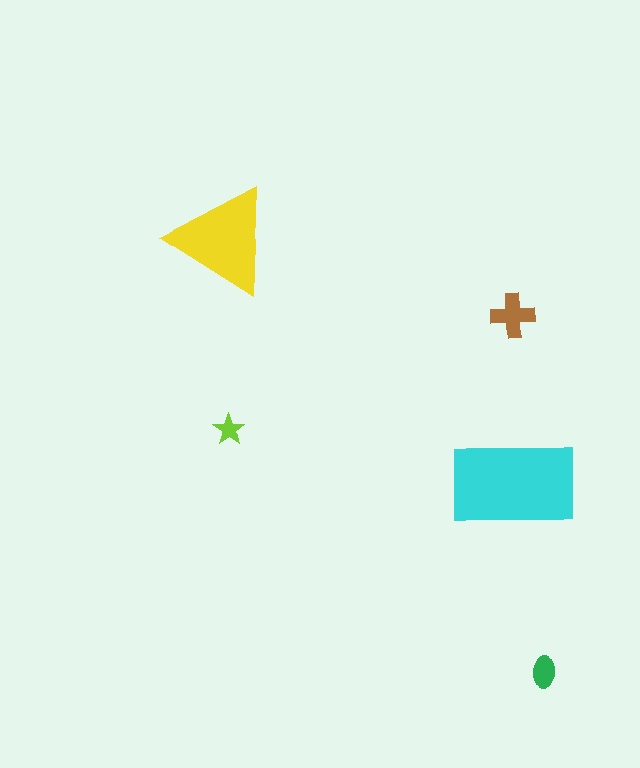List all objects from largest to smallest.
The cyan rectangle, the yellow triangle, the brown cross, the green ellipse, the lime star.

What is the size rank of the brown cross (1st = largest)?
3rd.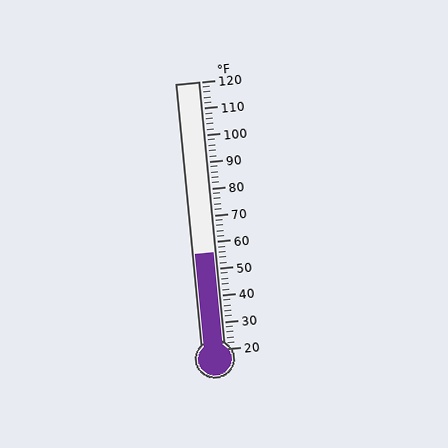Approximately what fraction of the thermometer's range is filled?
The thermometer is filled to approximately 35% of its range.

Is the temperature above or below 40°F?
The temperature is above 40°F.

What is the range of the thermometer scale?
The thermometer scale ranges from 20°F to 120°F.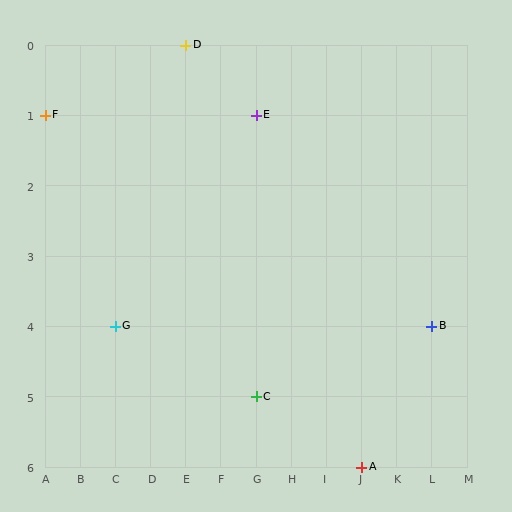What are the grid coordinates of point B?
Point B is at grid coordinates (L, 4).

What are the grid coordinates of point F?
Point F is at grid coordinates (A, 1).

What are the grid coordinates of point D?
Point D is at grid coordinates (E, 0).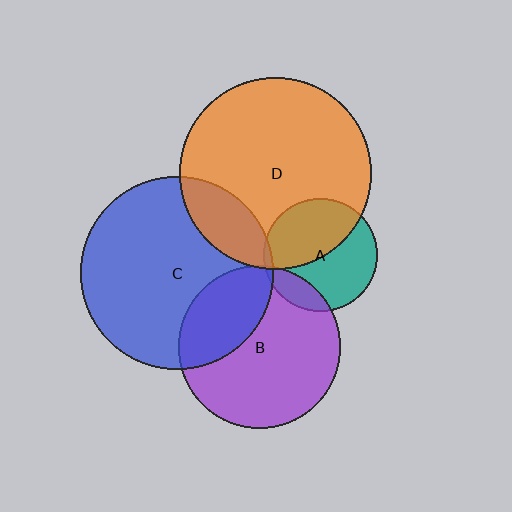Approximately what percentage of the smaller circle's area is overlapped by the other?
Approximately 5%.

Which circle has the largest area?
Circle C (blue).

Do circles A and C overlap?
Yes.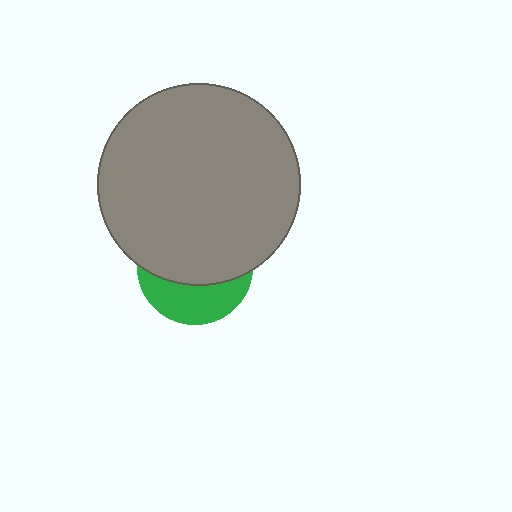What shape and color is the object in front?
The object in front is a gray circle.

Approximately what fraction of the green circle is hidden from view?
Roughly 64% of the green circle is hidden behind the gray circle.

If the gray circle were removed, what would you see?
You would see the complete green circle.